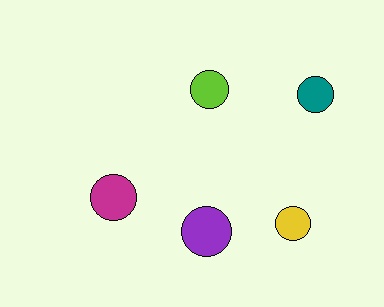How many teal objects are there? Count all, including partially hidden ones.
There is 1 teal object.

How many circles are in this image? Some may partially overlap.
There are 5 circles.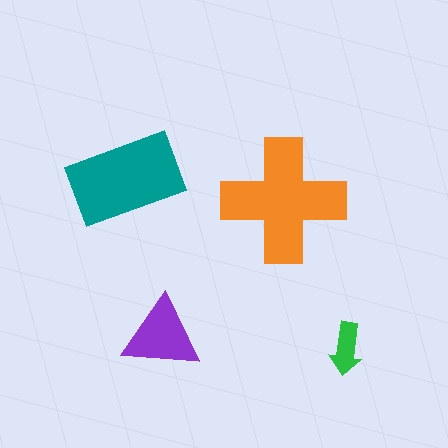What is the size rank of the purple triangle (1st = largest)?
3rd.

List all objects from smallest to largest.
The green arrow, the purple triangle, the teal rectangle, the orange cross.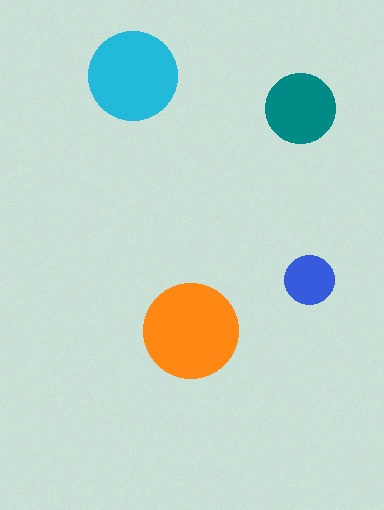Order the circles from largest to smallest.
the orange one, the cyan one, the teal one, the blue one.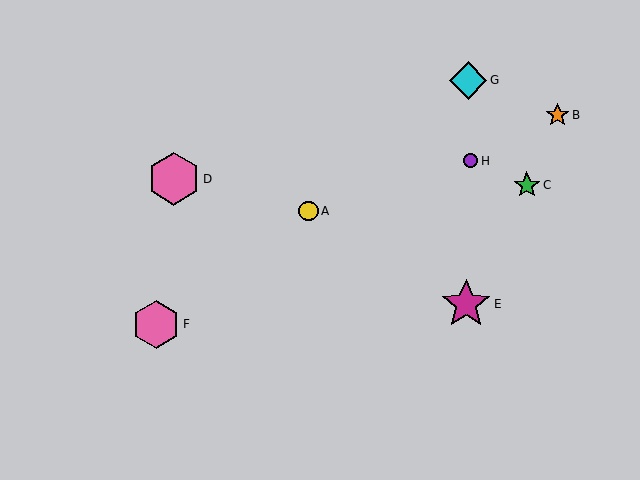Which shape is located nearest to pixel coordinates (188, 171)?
The pink hexagon (labeled D) at (174, 179) is nearest to that location.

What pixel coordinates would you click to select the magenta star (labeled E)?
Click at (466, 304) to select the magenta star E.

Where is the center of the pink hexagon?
The center of the pink hexagon is at (174, 179).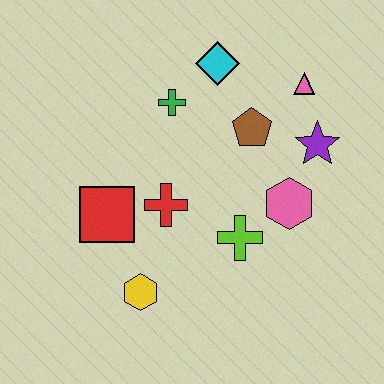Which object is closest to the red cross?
The red square is closest to the red cross.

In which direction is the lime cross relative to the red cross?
The lime cross is to the right of the red cross.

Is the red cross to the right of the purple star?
No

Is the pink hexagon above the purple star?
No